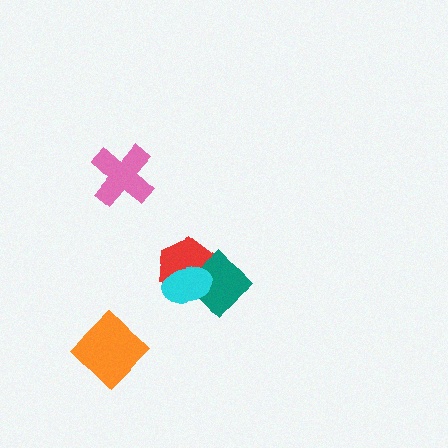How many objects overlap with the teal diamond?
2 objects overlap with the teal diamond.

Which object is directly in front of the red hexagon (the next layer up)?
The teal diamond is directly in front of the red hexagon.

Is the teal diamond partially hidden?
Yes, it is partially covered by another shape.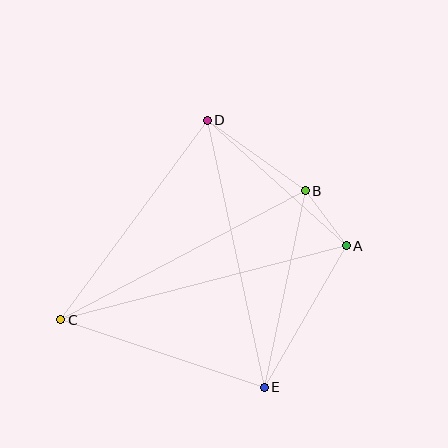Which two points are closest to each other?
Points A and B are closest to each other.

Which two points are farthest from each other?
Points A and C are farthest from each other.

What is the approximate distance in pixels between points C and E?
The distance between C and E is approximately 214 pixels.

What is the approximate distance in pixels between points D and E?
The distance between D and E is approximately 273 pixels.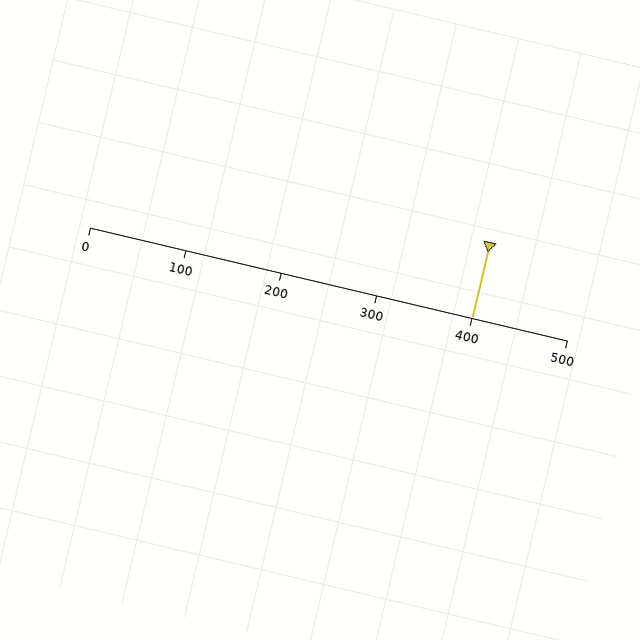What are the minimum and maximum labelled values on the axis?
The axis runs from 0 to 500.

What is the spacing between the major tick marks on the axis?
The major ticks are spaced 100 apart.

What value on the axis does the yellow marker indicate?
The marker indicates approximately 400.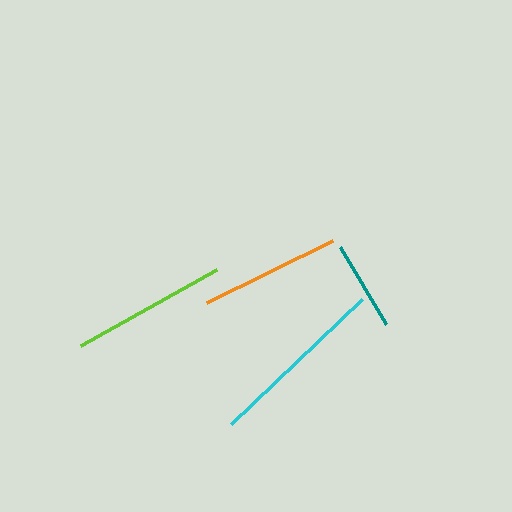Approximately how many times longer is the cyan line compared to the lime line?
The cyan line is approximately 1.2 times the length of the lime line.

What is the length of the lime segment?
The lime segment is approximately 156 pixels long.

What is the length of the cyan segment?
The cyan segment is approximately 181 pixels long.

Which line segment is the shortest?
The teal line is the shortest at approximately 89 pixels.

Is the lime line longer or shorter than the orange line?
The lime line is longer than the orange line.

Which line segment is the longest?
The cyan line is the longest at approximately 181 pixels.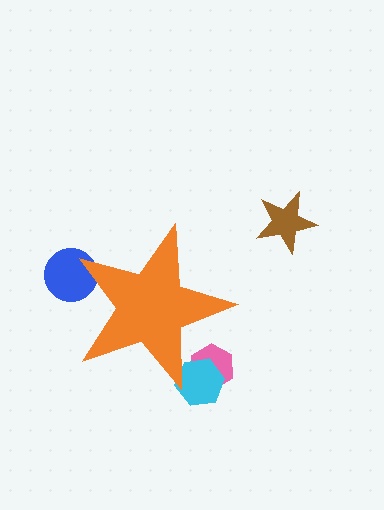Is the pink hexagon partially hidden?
Yes, the pink hexagon is partially hidden behind the orange star.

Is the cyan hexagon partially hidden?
Yes, the cyan hexagon is partially hidden behind the orange star.